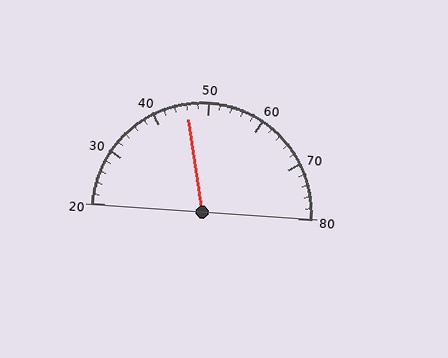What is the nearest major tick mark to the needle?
The nearest major tick mark is 50.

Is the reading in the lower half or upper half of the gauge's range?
The reading is in the lower half of the range (20 to 80).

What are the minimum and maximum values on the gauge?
The gauge ranges from 20 to 80.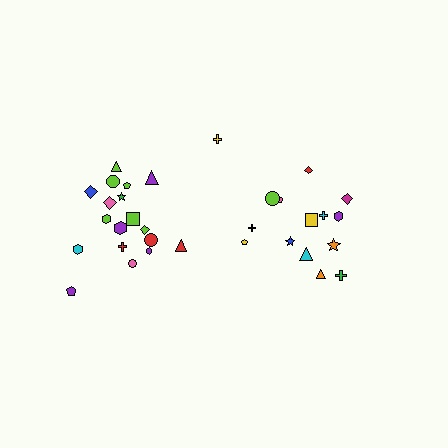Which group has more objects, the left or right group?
The left group.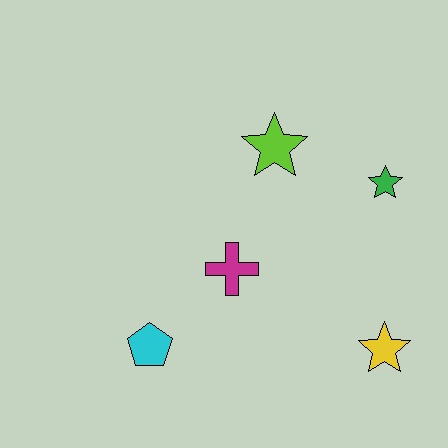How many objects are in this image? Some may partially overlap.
There are 5 objects.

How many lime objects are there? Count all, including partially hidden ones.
There is 1 lime object.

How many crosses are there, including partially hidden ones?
There is 1 cross.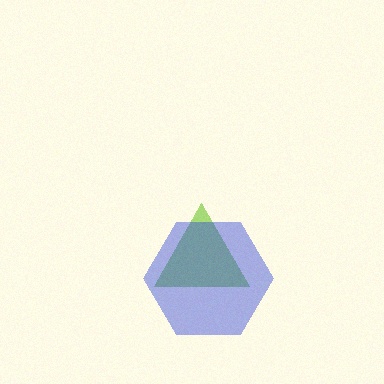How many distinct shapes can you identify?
There are 2 distinct shapes: a lime triangle, a blue hexagon.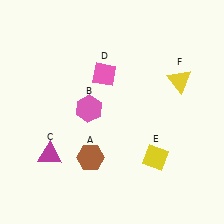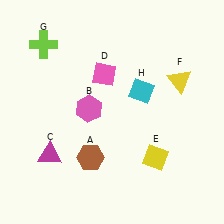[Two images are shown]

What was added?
A lime cross (G), a cyan diamond (H) were added in Image 2.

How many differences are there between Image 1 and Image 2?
There are 2 differences between the two images.